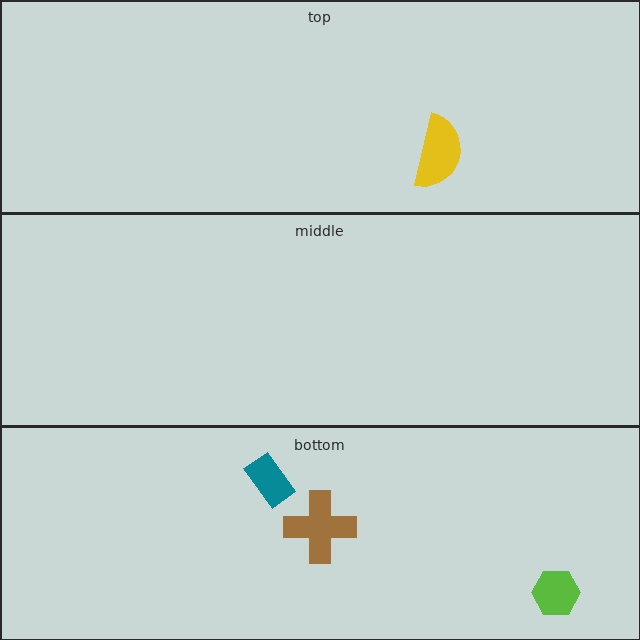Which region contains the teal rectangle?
The bottom region.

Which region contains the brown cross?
The bottom region.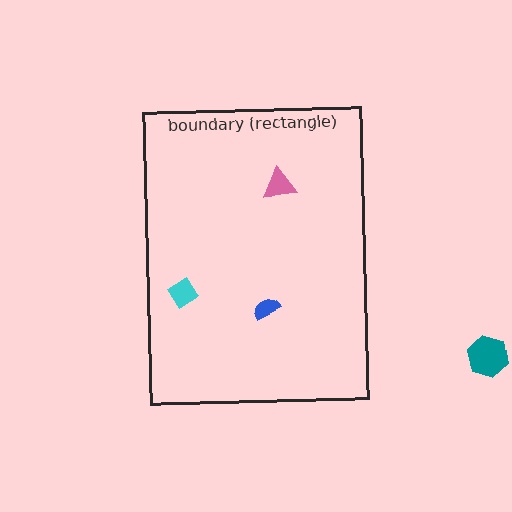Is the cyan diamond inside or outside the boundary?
Inside.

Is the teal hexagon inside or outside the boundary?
Outside.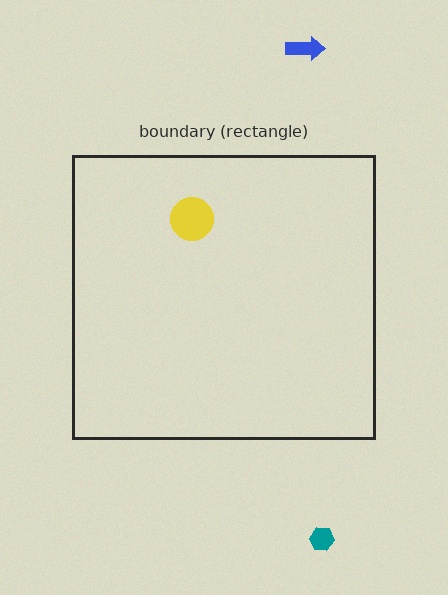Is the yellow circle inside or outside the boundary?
Inside.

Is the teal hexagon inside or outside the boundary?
Outside.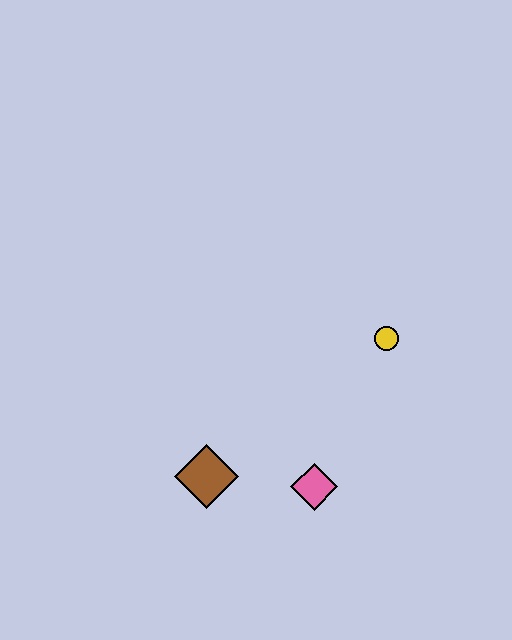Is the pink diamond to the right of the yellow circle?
No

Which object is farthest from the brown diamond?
The yellow circle is farthest from the brown diamond.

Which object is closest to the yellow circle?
The pink diamond is closest to the yellow circle.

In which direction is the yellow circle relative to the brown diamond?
The yellow circle is to the right of the brown diamond.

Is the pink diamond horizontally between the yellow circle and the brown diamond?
Yes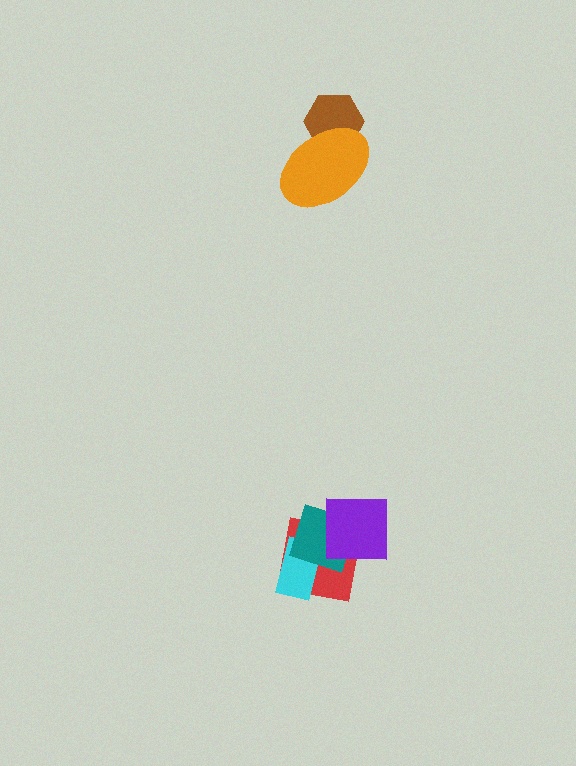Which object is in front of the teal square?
The purple square is in front of the teal square.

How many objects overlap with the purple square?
2 objects overlap with the purple square.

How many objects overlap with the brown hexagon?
1 object overlaps with the brown hexagon.